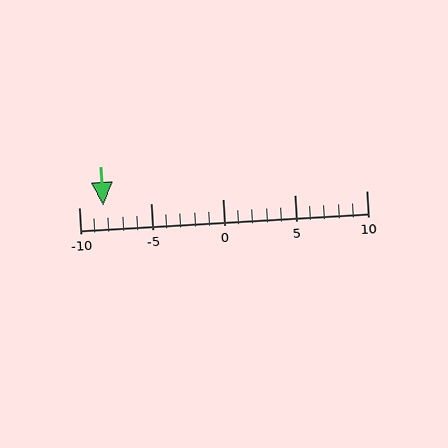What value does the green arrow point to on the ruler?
The green arrow points to approximately -8.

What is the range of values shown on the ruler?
The ruler shows values from -10 to 10.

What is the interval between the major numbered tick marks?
The major tick marks are spaced 5 units apart.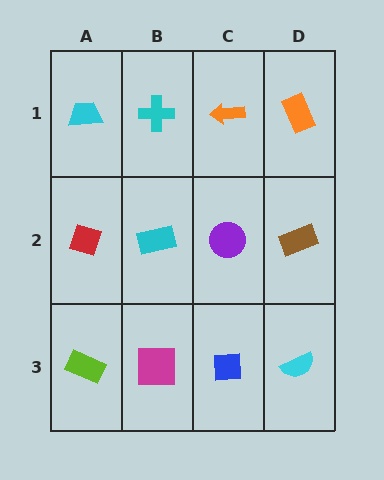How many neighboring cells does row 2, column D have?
3.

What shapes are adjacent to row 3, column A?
A red diamond (row 2, column A), a magenta square (row 3, column B).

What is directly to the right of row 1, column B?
An orange arrow.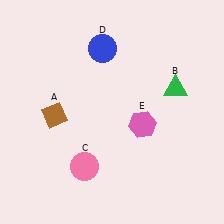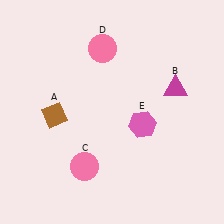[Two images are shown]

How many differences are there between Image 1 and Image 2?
There are 2 differences between the two images.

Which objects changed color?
B changed from green to magenta. D changed from blue to pink.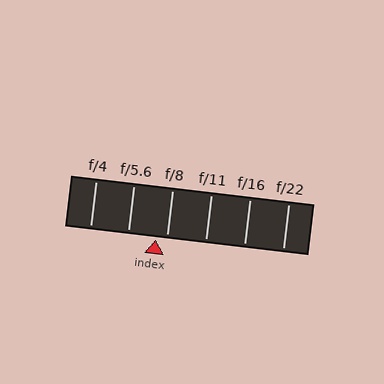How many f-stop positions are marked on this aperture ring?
There are 6 f-stop positions marked.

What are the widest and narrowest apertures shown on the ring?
The widest aperture shown is f/4 and the narrowest is f/22.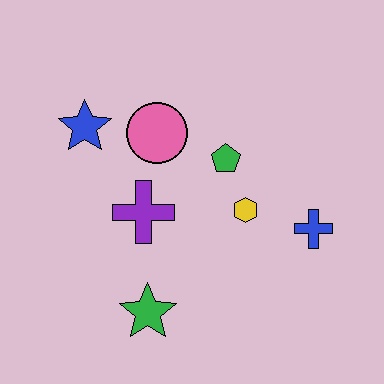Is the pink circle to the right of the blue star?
Yes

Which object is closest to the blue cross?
The yellow hexagon is closest to the blue cross.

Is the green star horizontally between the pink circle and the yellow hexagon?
No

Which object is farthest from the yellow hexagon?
The blue star is farthest from the yellow hexagon.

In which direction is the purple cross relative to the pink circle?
The purple cross is below the pink circle.